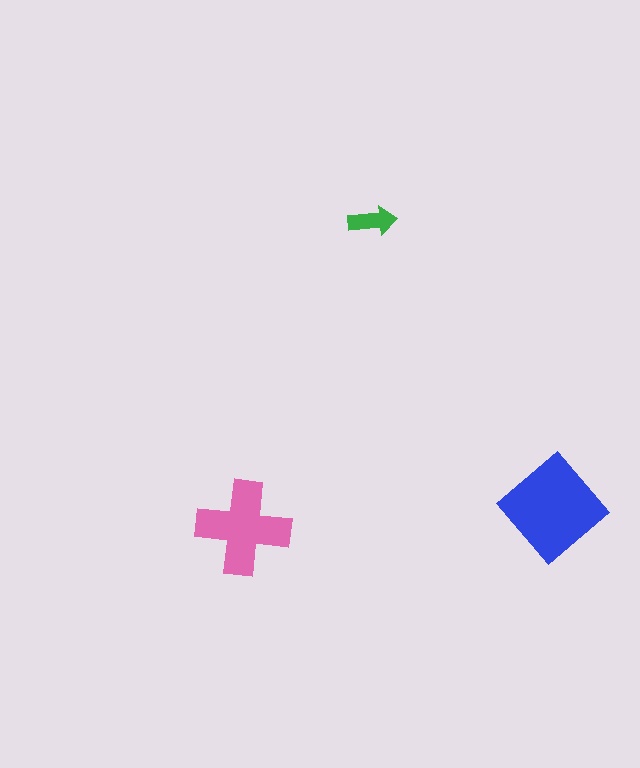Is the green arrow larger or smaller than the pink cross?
Smaller.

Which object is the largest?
The blue diamond.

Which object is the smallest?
The green arrow.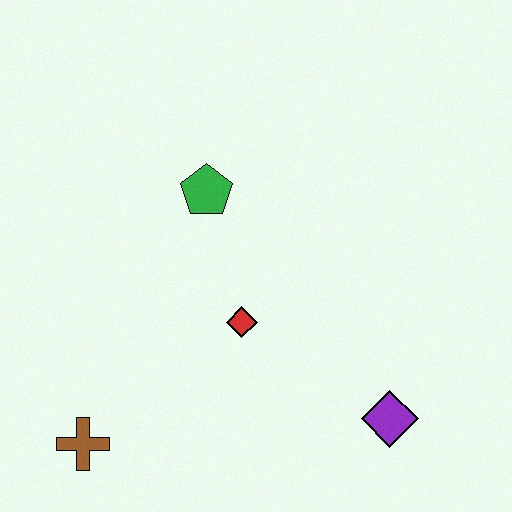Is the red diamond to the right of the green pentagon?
Yes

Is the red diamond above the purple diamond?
Yes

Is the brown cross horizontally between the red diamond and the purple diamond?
No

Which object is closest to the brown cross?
The red diamond is closest to the brown cross.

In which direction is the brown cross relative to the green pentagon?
The brown cross is below the green pentagon.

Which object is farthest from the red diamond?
The brown cross is farthest from the red diamond.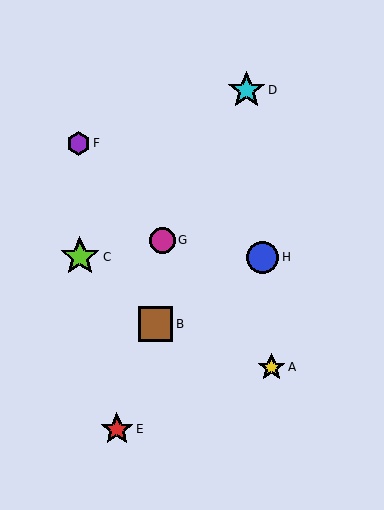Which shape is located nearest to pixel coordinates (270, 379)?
The yellow star (labeled A) at (271, 367) is nearest to that location.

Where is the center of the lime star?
The center of the lime star is at (80, 257).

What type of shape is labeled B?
Shape B is a brown square.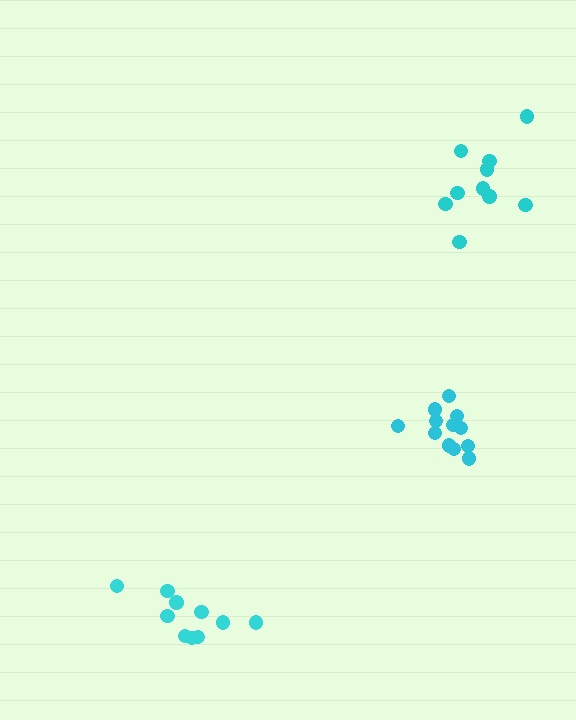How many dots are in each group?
Group 1: 10 dots, Group 2: 12 dots, Group 3: 10 dots (32 total).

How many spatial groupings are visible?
There are 3 spatial groupings.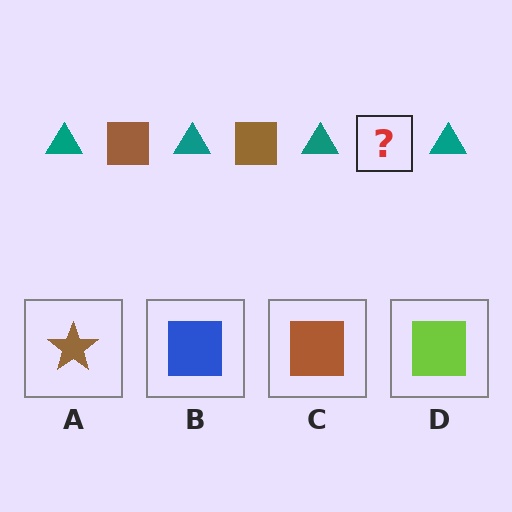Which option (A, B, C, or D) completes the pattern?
C.